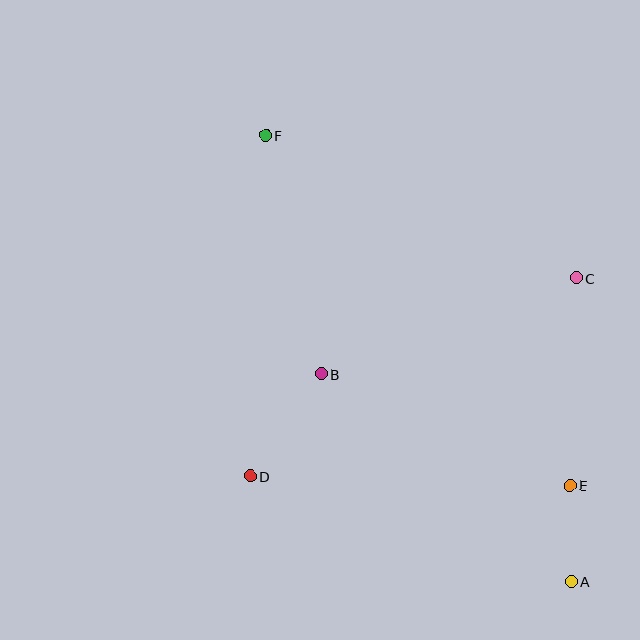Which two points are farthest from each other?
Points A and F are farthest from each other.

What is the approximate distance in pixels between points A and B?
The distance between A and B is approximately 325 pixels.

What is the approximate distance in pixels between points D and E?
The distance between D and E is approximately 320 pixels.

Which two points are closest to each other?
Points A and E are closest to each other.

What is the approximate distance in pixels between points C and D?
The distance between C and D is approximately 382 pixels.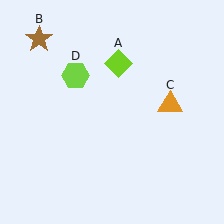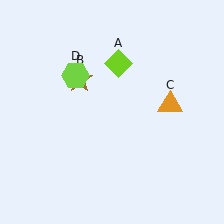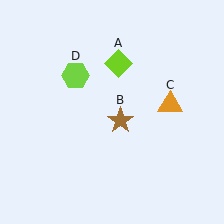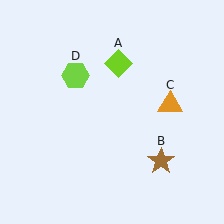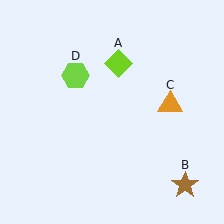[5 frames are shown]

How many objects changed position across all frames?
1 object changed position: brown star (object B).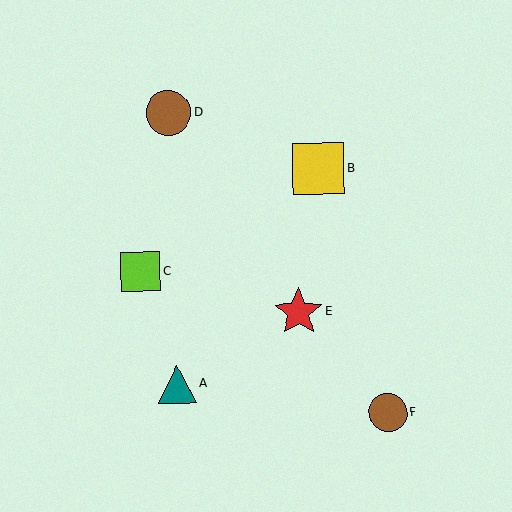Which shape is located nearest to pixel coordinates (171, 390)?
The teal triangle (labeled A) at (177, 384) is nearest to that location.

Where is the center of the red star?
The center of the red star is at (298, 312).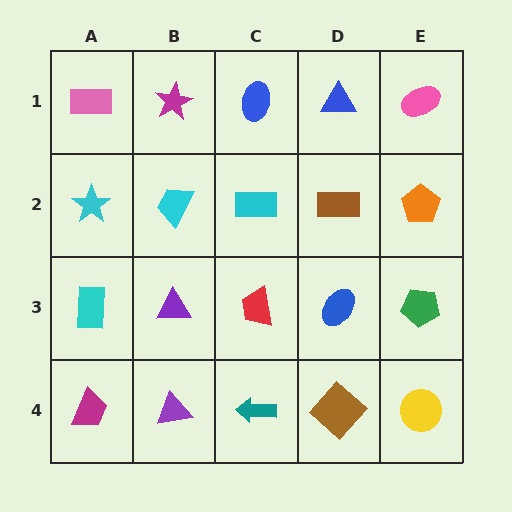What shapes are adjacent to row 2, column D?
A blue triangle (row 1, column D), a blue ellipse (row 3, column D), a cyan rectangle (row 2, column C), an orange pentagon (row 2, column E).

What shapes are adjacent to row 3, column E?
An orange pentagon (row 2, column E), a yellow circle (row 4, column E), a blue ellipse (row 3, column D).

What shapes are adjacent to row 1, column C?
A cyan rectangle (row 2, column C), a magenta star (row 1, column B), a blue triangle (row 1, column D).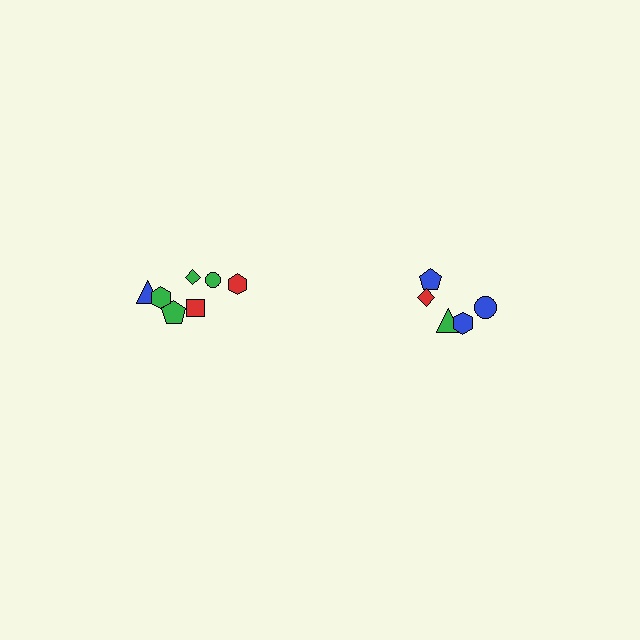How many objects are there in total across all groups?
There are 12 objects.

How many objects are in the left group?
There are 7 objects.